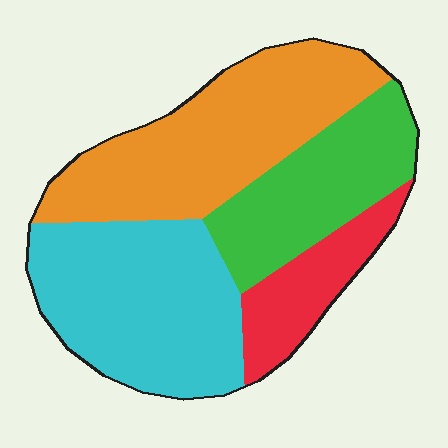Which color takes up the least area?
Red, at roughly 10%.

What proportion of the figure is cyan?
Cyan covers around 35% of the figure.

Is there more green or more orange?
Orange.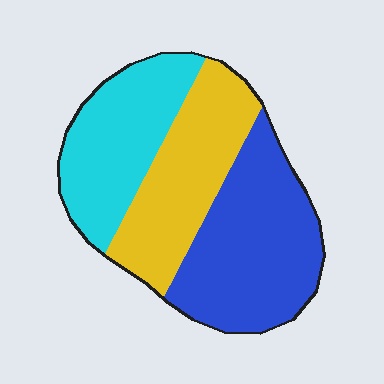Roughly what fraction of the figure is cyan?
Cyan covers 29% of the figure.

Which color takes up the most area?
Blue, at roughly 40%.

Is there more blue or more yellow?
Blue.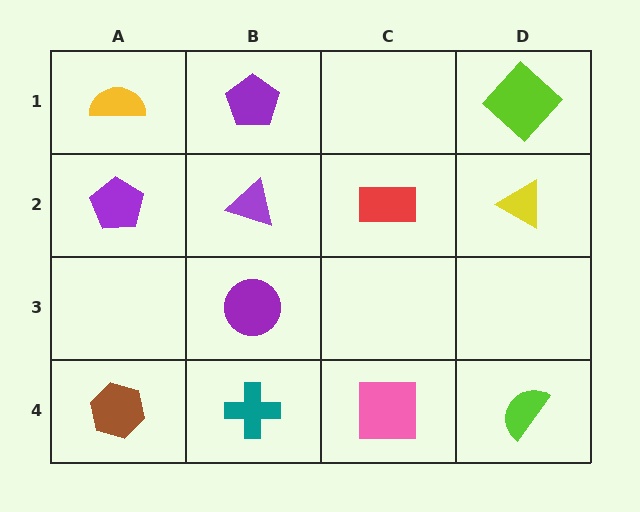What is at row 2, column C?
A red rectangle.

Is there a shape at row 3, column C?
No, that cell is empty.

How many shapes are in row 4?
4 shapes.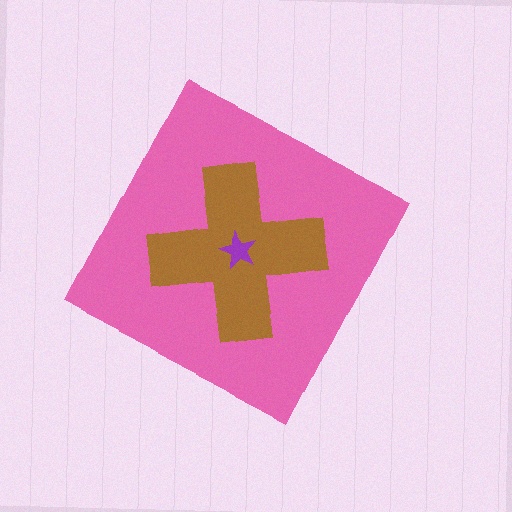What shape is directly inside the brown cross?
The purple star.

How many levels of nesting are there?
3.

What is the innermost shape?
The purple star.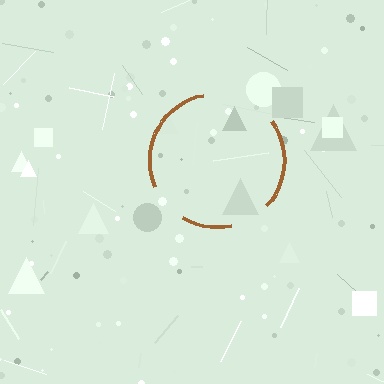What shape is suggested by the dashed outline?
The dashed outline suggests a circle.